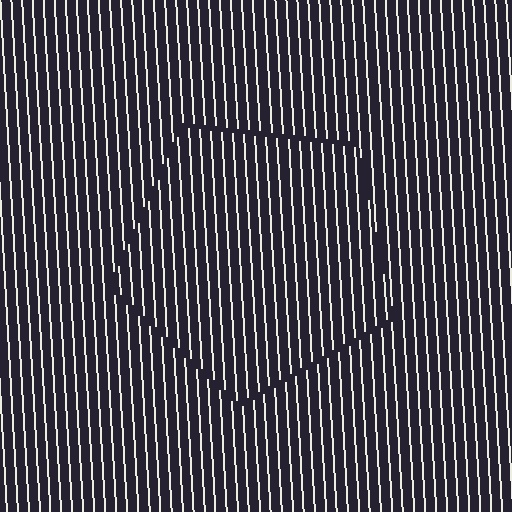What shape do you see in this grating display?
An illusory pentagon. The interior of the shape contains the same grating, shifted by half a period — the contour is defined by the phase discontinuity where line-ends from the inner and outer gratings abut.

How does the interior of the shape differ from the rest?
The interior of the shape contains the same grating, shifted by half a period — the contour is defined by the phase discontinuity where line-ends from the inner and outer gratings abut.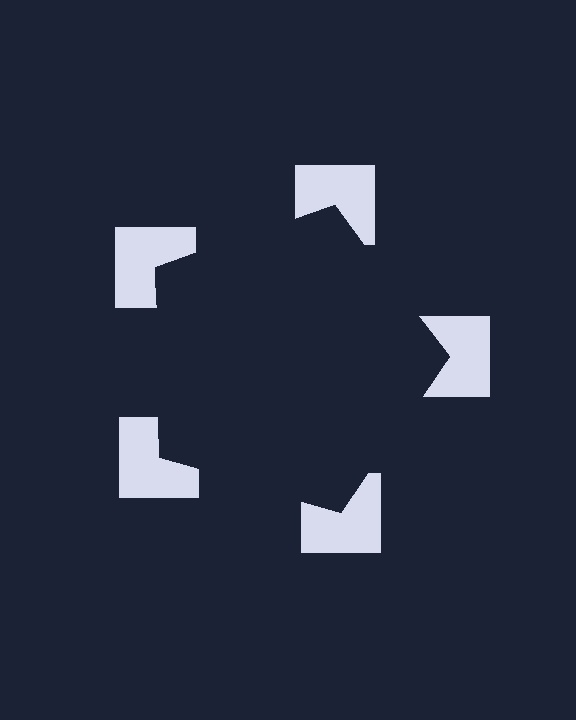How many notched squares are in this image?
There are 5 — one at each vertex of the illusory pentagon.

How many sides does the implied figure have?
5 sides.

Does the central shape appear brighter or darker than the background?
It typically appears slightly darker than the background, even though no actual brightness change is drawn.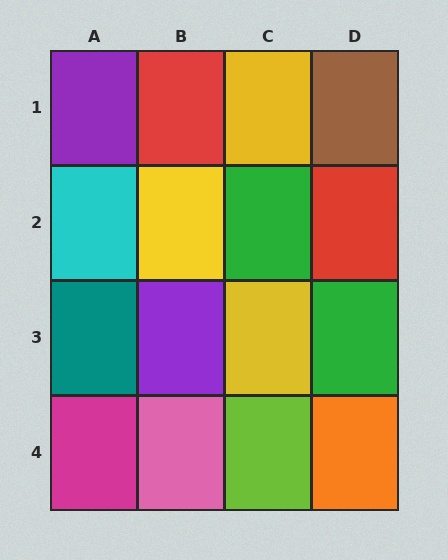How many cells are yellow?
3 cells are yellow.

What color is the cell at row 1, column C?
Yellow.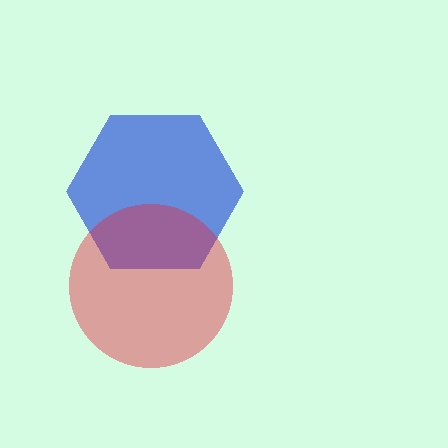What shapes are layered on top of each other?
The layered shapes are: a blue hexagon, a red circle.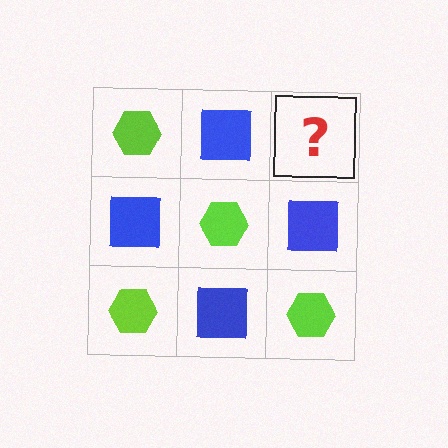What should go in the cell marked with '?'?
The missing cell should contain a lime hexagon.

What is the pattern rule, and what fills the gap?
The rule is that it alternates lime hexagon and blue square in a checkerboard pattern. The gap should be filled with a lime hexagon.